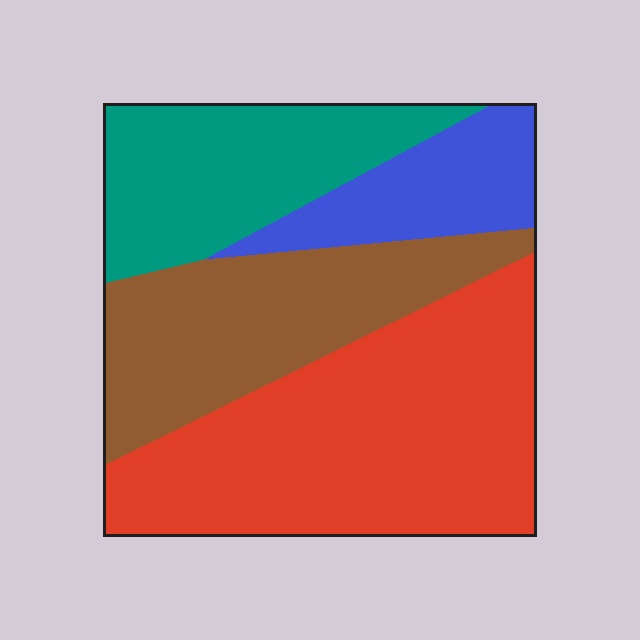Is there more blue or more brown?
Brown.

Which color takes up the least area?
Blue, at roughly 15%.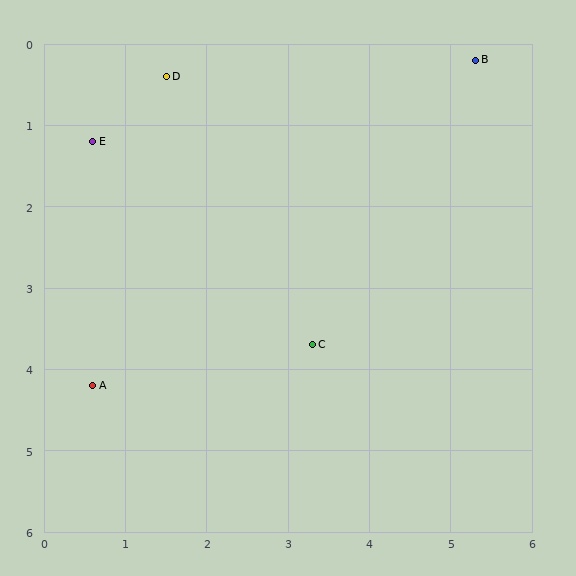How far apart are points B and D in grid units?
Points B and D are about 3.8 grid units apart.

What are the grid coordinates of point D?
Point D is at approximately (1.5, 0.4).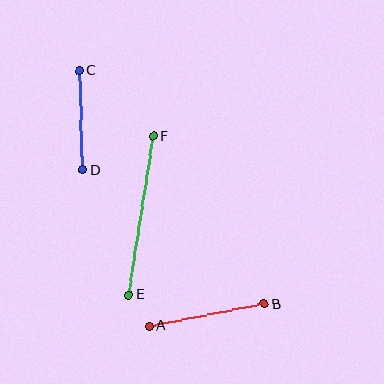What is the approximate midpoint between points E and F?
The midpoint is at approximately (141, 216) pixels.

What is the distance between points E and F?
The distance is approximately 160 pixels.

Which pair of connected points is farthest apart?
Points E and F are farthest apart.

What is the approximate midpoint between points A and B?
The midpoint is at approximately (207, 315) pixels.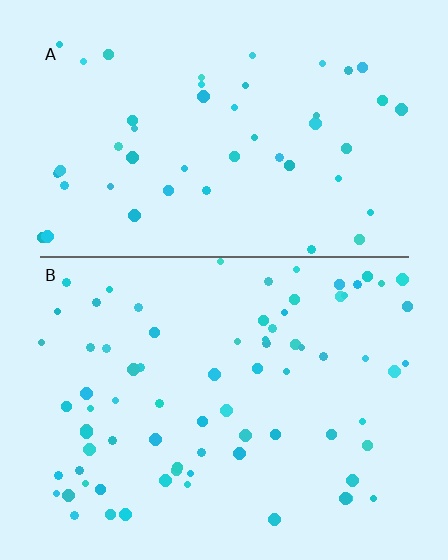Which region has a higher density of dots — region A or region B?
B (the bottom).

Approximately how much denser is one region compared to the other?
Approximately 1.6× — region B over region A.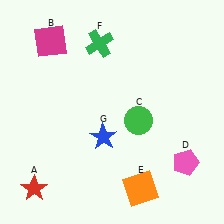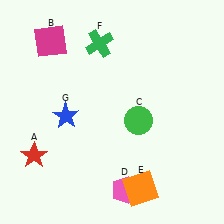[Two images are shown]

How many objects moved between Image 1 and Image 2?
3 objects moved between the two images.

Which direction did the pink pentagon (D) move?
The pink pentagon (D) moved left.